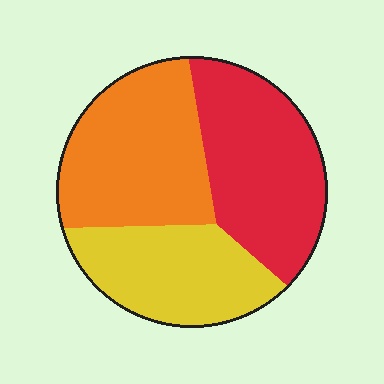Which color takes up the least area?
Yellow, at roughly 30%.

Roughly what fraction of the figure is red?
Red covers roughly 35% of the figure.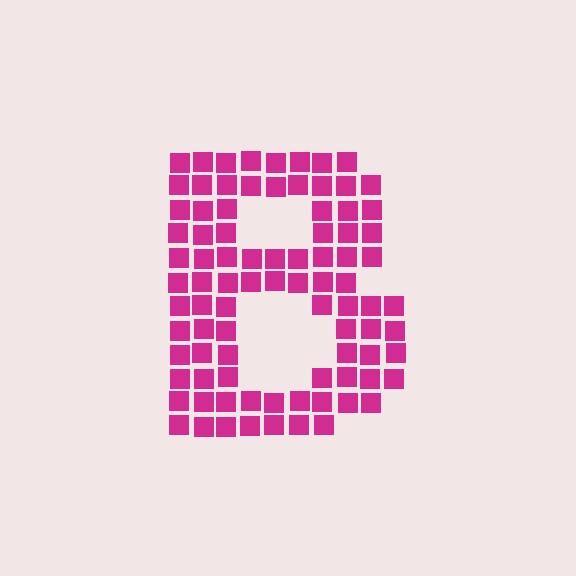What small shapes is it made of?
It is made of small squares.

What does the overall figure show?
The overall figure shows the letter B.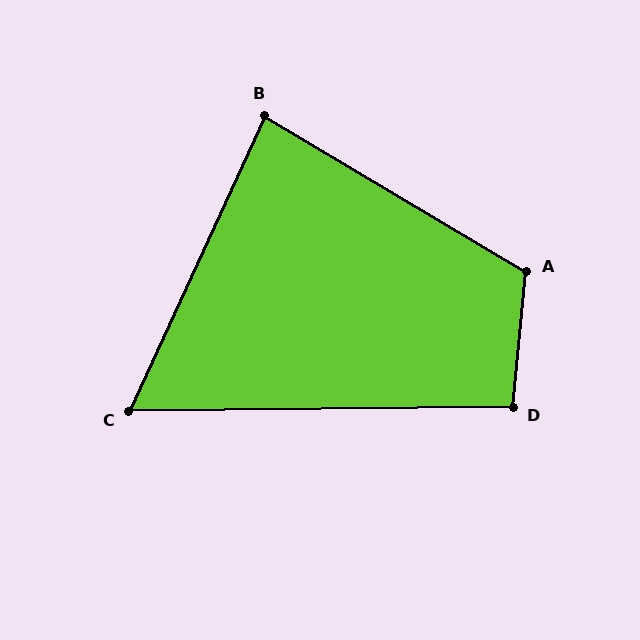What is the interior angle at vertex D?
Approximately 96 degrees (obtuse).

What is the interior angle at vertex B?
Approximately 84 degrees (acute).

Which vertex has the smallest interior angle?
C, at approximately 65 degrees.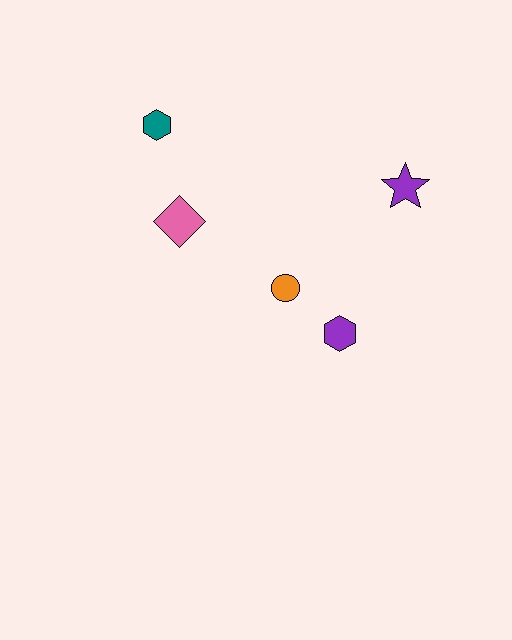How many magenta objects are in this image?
There are no magenta objects.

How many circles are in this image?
There is 1 circle.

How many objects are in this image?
There are 5 objects.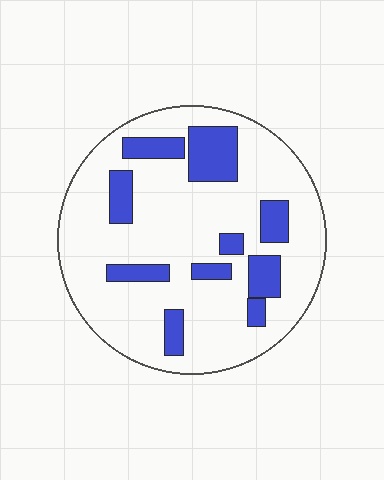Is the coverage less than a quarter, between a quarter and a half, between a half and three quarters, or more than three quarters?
Less than a quarter.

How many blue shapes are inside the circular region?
10.